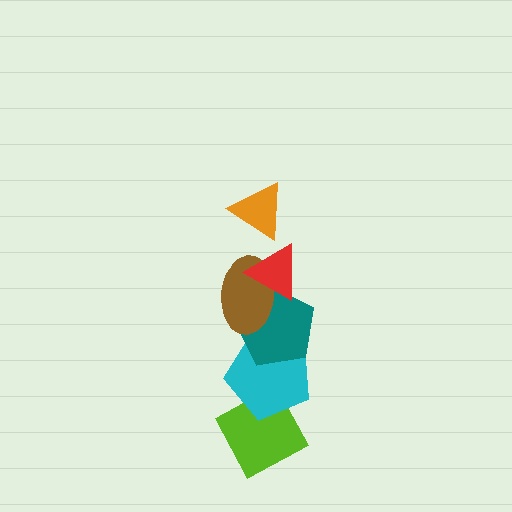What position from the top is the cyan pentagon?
The cyan pentagon is 5th from the top.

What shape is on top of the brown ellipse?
The red triangle is on top of the brown ellipse.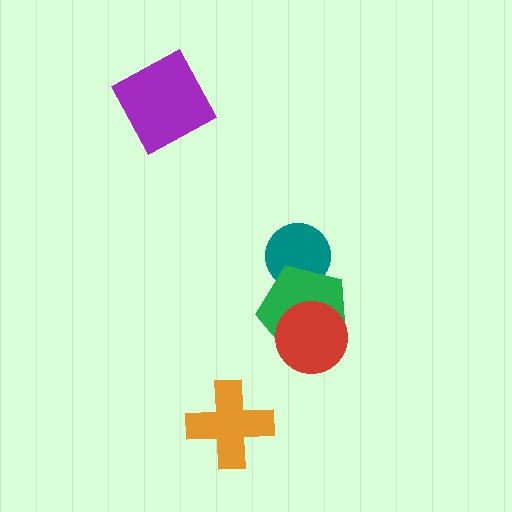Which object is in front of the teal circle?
The green pentagon is in front of the teal circle.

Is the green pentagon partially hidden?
Yes, it is partially covered by another shape.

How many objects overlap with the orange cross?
0 objects overlap with the orange cross.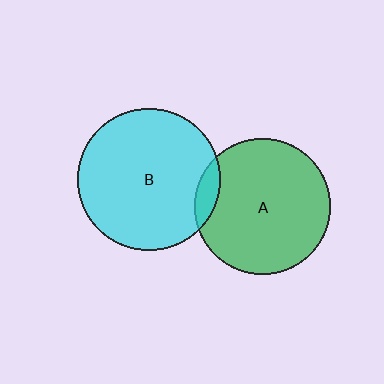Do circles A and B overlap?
Yes.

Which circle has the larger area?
Circle B (cyan).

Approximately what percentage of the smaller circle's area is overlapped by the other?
Approximately 10%.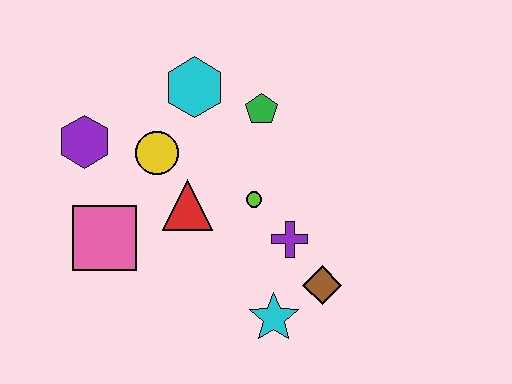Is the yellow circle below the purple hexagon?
Yes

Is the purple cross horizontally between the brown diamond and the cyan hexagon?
Yes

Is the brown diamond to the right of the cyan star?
Yes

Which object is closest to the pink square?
The red triangle is closest to the pink square.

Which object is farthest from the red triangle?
The brown diamond is farthest from the red triangle.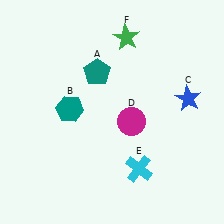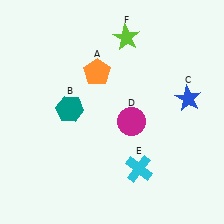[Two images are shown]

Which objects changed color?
A changed from teal to orange. F changed from green to lime.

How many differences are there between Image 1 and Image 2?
There are 2 differences between the two images.